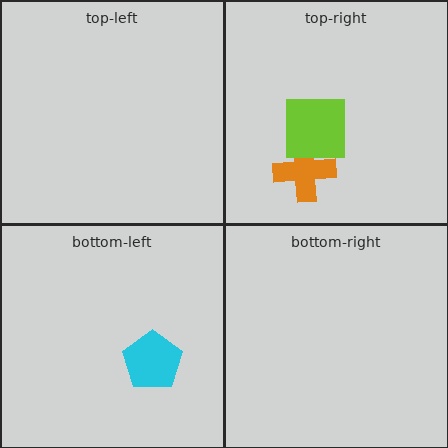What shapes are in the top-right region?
The orange cross, the lime square.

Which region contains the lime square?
The top-right region.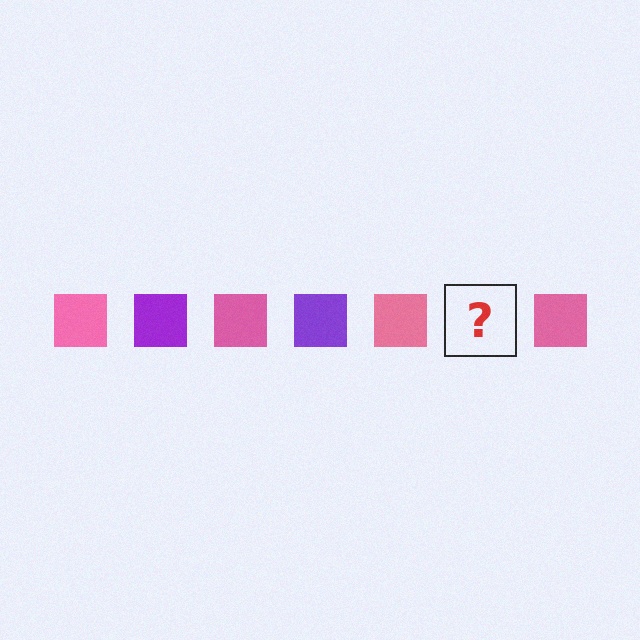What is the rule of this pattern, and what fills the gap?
The rule is that the pattern cycles through pink, purple squares. The gap should be filled with a purple square.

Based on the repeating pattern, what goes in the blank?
The blank should be a purple square.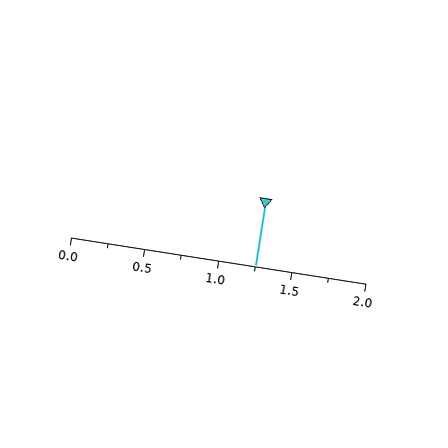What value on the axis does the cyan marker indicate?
The marker indicates approximately 1.25.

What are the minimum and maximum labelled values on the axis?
The axis runs from 0.0 to 2.0.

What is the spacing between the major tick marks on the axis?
The major ticks are spaced 0.5 apart.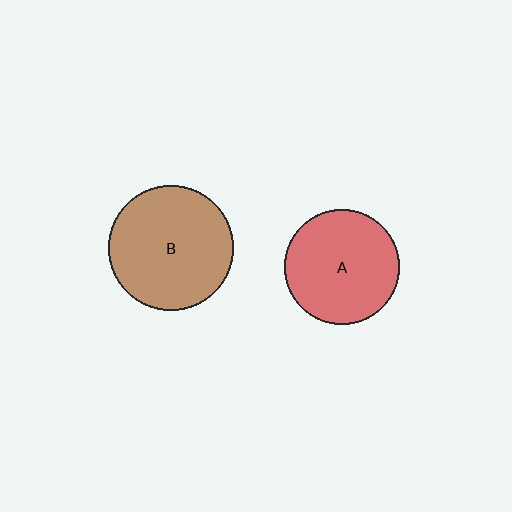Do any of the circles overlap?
No, none of the circles overlap.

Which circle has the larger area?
Circle B (brown).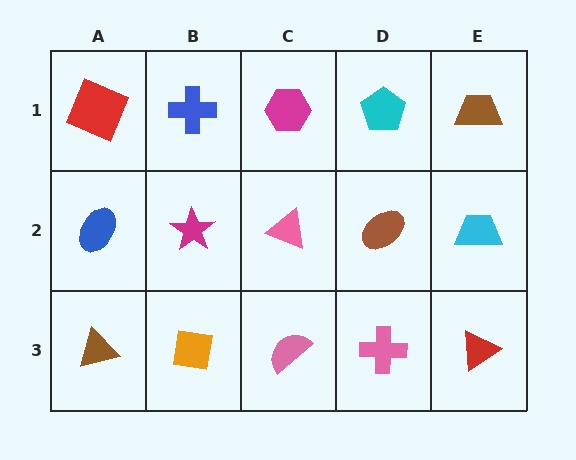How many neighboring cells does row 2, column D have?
4.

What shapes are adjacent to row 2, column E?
A brown trapezoid (row 1, column E), a red triangle (row 3, column E), a brown ellipse (row 2, column D).